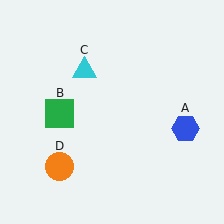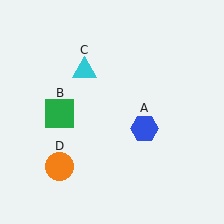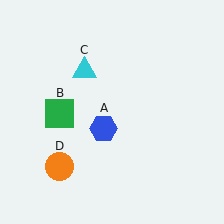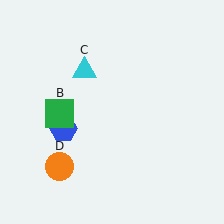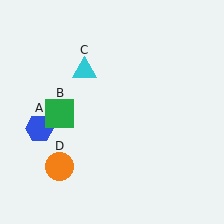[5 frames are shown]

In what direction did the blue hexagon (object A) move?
The blue hexagon (object A) moved left.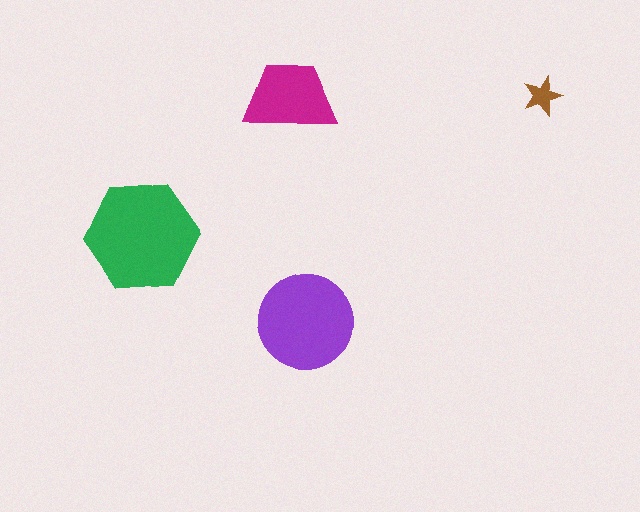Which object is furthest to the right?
The brown star is rightmost.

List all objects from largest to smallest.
The green hexagon, the purple circle, the magenta trapezoid, the brown star.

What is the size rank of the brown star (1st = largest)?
4th.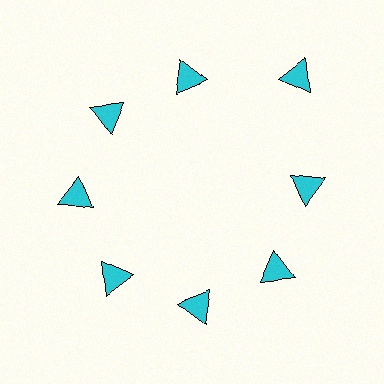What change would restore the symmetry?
The symmetry would be restored by moving it inward, back onto the ring so that all 8 triangles sit at equal angles and equal distance from the center.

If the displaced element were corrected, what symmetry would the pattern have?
It would have 8-fold rotational symmetry — the pattern would map onto itself every 45 degrees.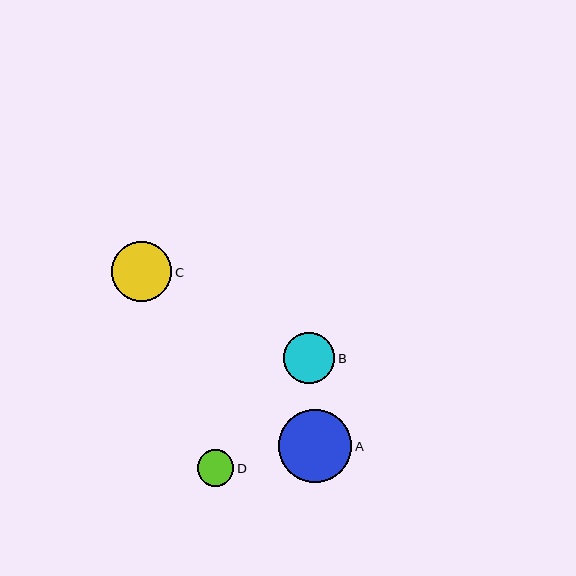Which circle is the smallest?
Circle D is the smallest with a size of approximately 36 pixels.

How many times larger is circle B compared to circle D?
Circle B is approximately 1.4 times the size of circle D.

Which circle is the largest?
Circle A is the largest with a size of approximately 73 pixels.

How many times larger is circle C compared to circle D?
Circle C is approximately 1.7 times the size of circle D.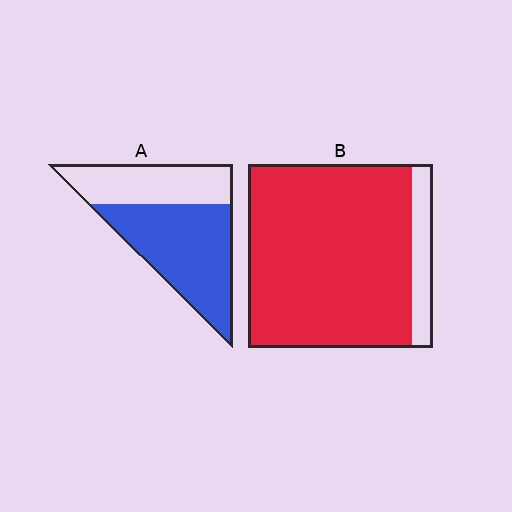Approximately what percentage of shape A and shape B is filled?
A is approximately 60% and B is approximately 90%.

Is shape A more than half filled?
Yes.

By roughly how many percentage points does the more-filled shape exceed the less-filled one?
By roughly 25 percentage points (B over A).